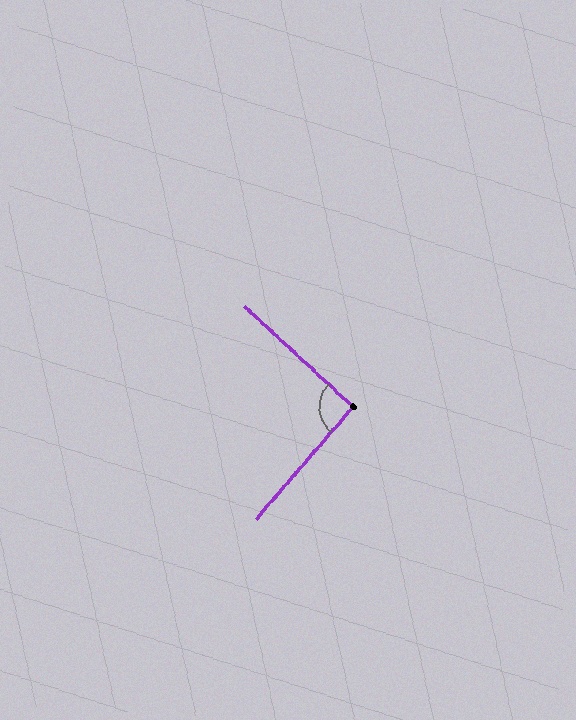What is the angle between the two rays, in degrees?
Approximately 92 degrees.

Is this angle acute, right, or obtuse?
It is approximately a right angle.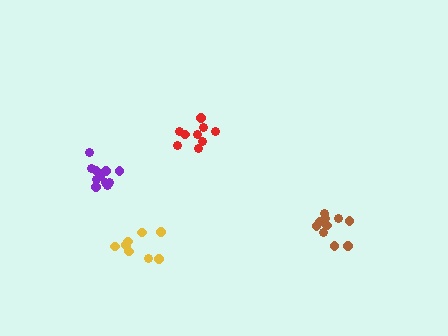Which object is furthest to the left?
The purple cluster is leftmost.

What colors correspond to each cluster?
The clusters are colored: purple, red, brown, yellow.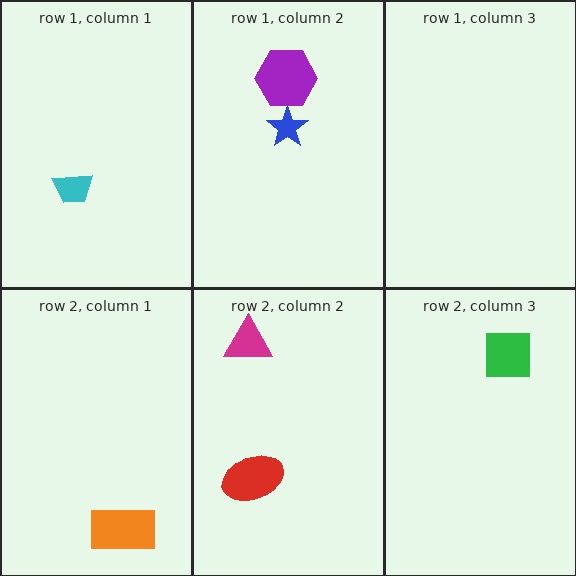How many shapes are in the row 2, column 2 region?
2.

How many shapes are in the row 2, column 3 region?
1.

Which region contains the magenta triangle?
The row 2, column 2 region.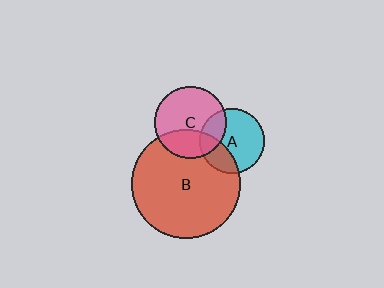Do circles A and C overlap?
Yes.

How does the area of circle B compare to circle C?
Approximately 2.3 times.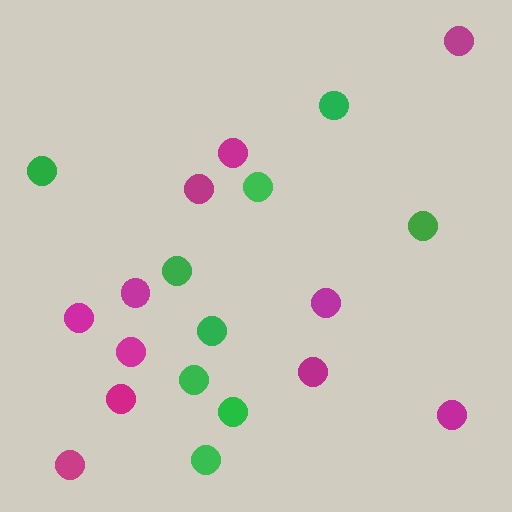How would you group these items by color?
There are 2 groups: one group of magenta circles (11) and one group of green circles (9).